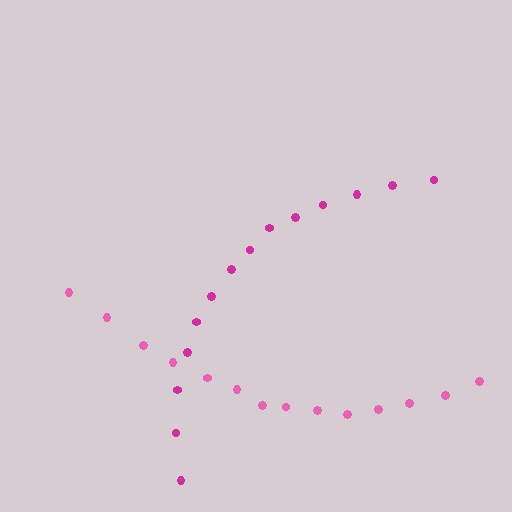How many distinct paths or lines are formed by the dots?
There are 2 distinct paths.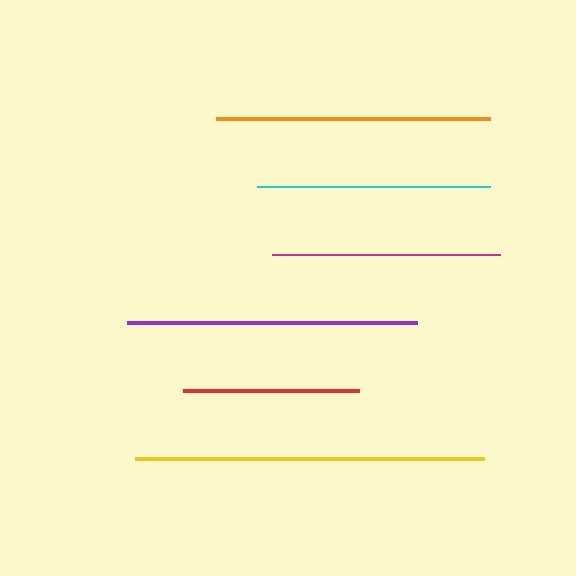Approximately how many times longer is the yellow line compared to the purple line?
The yellow line is approximately 1.2 times the length of the purple line.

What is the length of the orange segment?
The orange segment is approximately 274 pixels long.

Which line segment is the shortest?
The red line is the shortest at approximately 176 pixels.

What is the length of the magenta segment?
The magenta segment is approximately 228 pixels long.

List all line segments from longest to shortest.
From longest to shortest: yellow, purple, orange, cyan, magenta, red.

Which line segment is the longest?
The yellow line is the longest at approximately 349 pixels.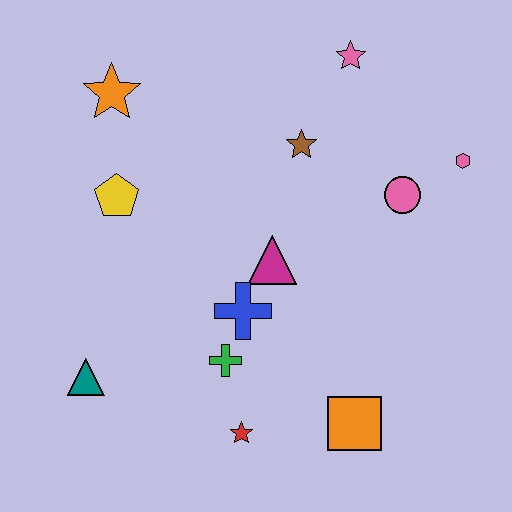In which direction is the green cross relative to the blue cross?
The green cross is below the blue cross.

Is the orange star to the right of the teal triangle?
Yes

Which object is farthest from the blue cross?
The pink star is farthest from the blue cross.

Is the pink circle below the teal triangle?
No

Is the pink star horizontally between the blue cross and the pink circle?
Yes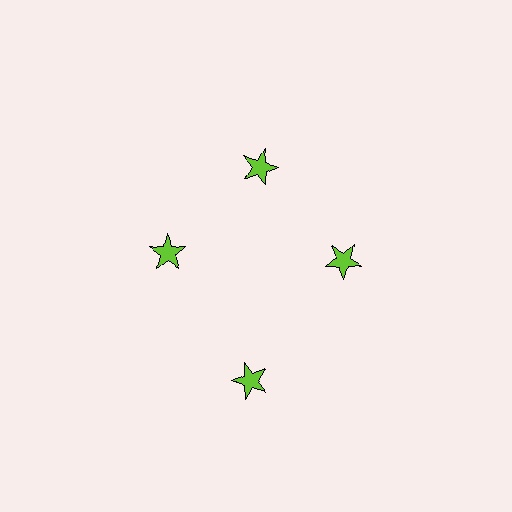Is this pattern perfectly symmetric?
No. The 4 lime stars are arranged in a ring, but one element near the 6 o'clock position is pushed outward from the center, breaking the 4-fold rotational symmetry.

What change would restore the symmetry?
The symmetry would be restored by moving it inward, back onto the ring so that all 4 stars sit at equal angles and equal distance from the center.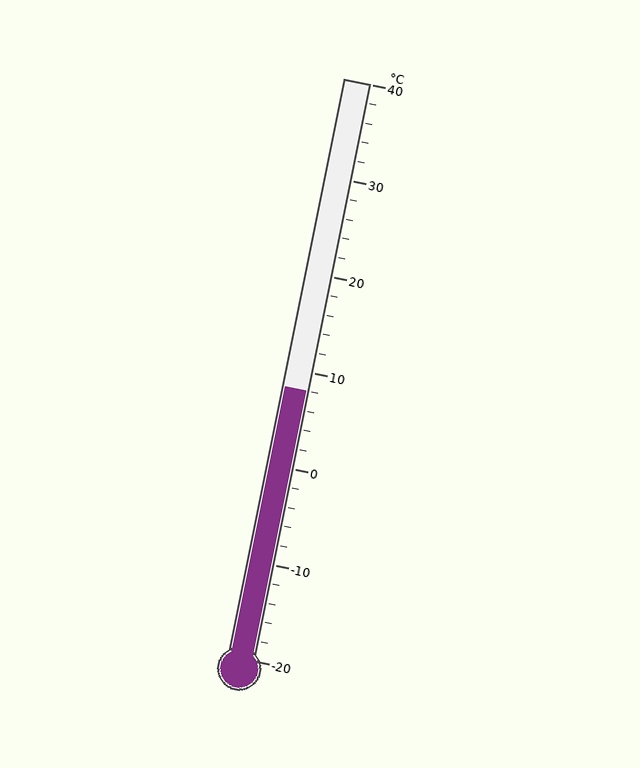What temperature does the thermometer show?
The thermometer shows approximately 8°C.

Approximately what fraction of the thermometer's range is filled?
The thermometer is filled to approximately 45% of its range.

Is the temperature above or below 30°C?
The temperature is below 30°C.